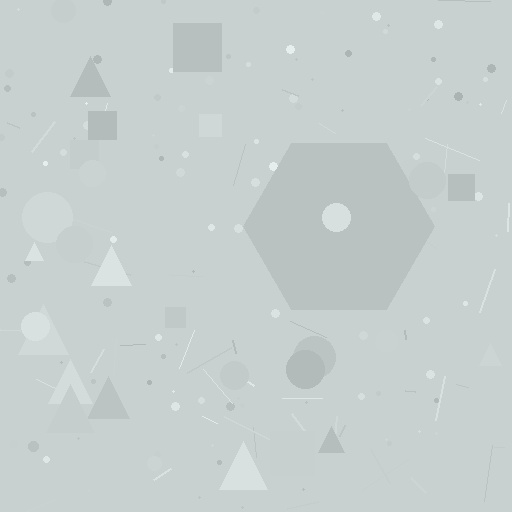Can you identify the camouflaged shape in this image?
The camouflaged shape is a hexagon.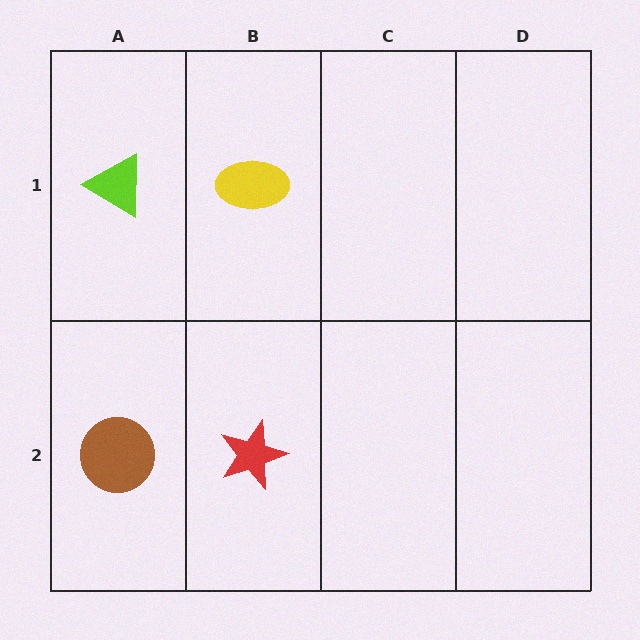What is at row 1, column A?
A lime triangle.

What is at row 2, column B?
A red star.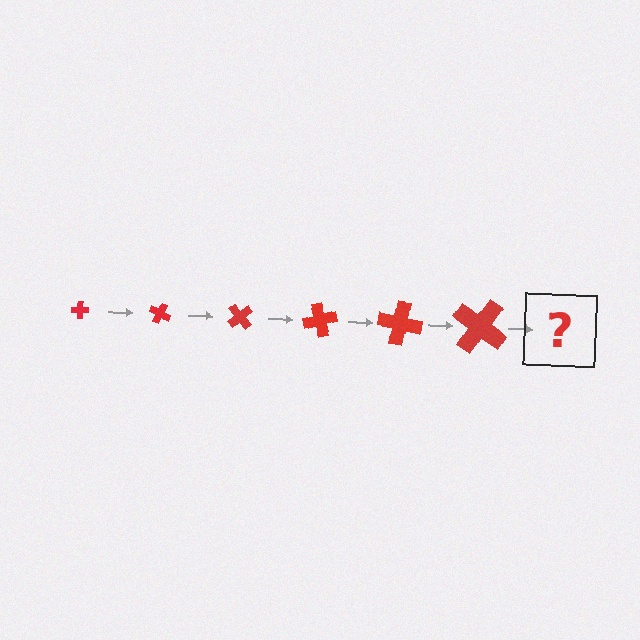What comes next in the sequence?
The next element should be a cross, larger than the previous one and rotated 150 degrees from the start.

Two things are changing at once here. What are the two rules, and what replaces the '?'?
The two rules are that the cross grows larger each step and it rotates 25 degrees each step. The '?' should be a cross, larger than the previous one and rotated 150 degrees from the start.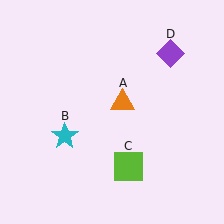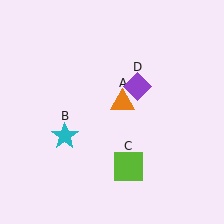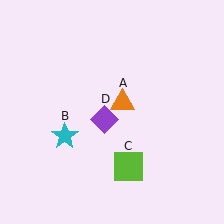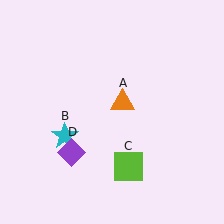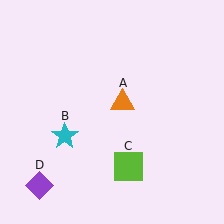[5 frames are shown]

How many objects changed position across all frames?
1 object changed position: purple diamond (object D).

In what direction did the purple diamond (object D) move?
The purple diamond (object D) moved down and to the left.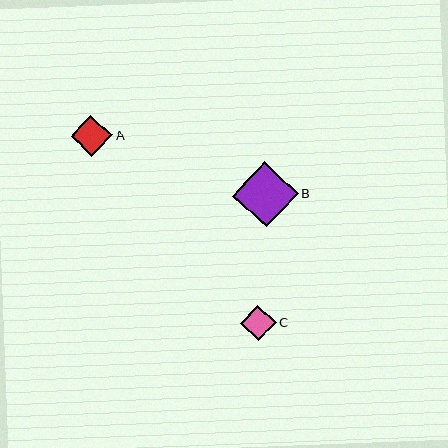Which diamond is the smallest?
Diamond C is the smallest with a size of approximately 36 pixels.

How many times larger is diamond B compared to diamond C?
Diamond B is approximately 1.8 times the size of diamond C.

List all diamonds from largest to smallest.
From largest to smallest: B, A, C.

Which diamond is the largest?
Diamond B is the largest with a size of approximately 65 pixels.